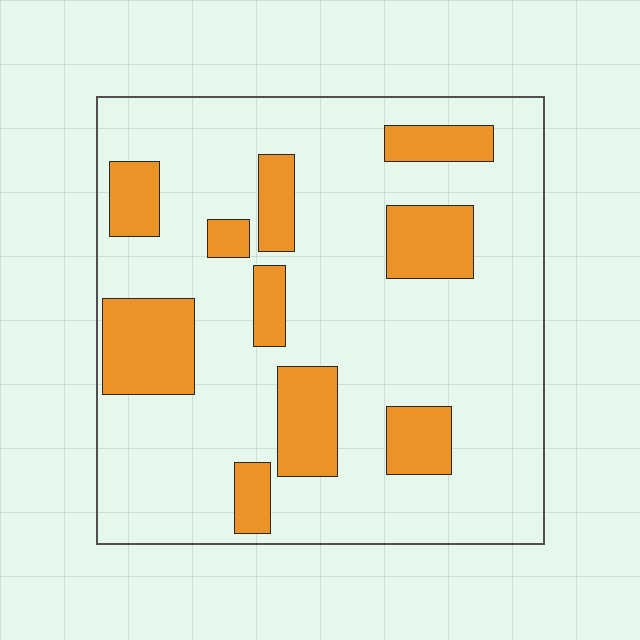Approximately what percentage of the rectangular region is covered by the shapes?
Approximately 25%.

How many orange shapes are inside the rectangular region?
10.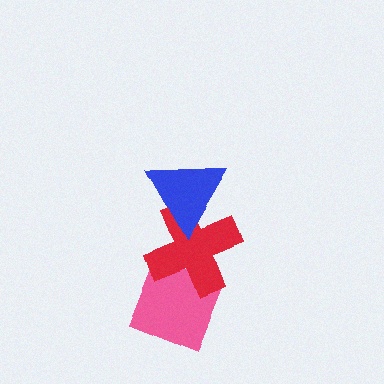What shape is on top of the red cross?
The blue triangle is on top of the red cross.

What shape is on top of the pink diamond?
The red cross is on top of the pink diamond.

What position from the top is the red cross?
The red cross is 2nd from the top.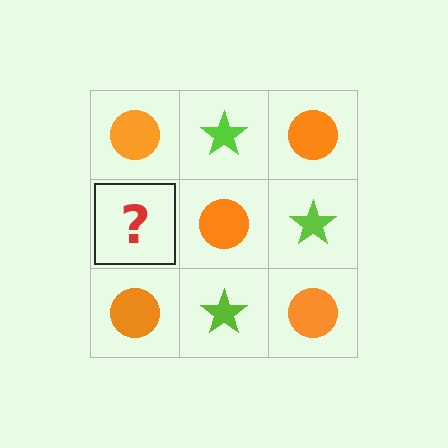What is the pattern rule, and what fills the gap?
The rule is that it alternates orange circle and lime star in a checkerboard pattern. The gap should be filled with a lime star.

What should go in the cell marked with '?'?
The missing cell should contain a lime star.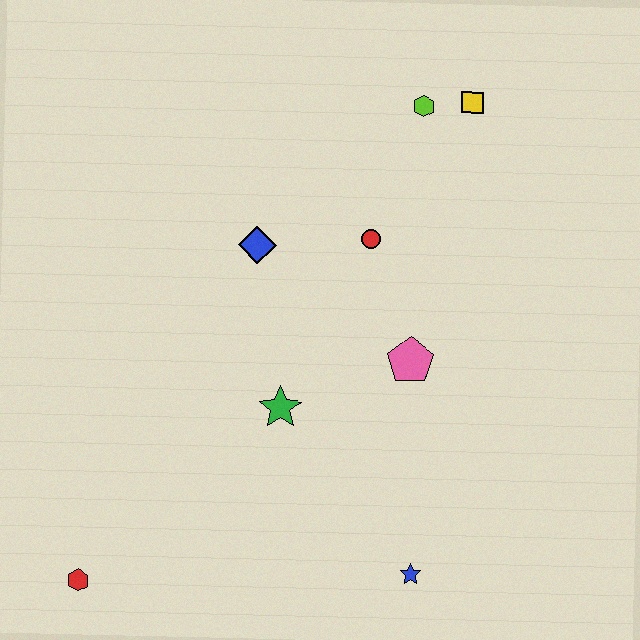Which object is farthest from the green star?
The yellow square is farthest from the green star.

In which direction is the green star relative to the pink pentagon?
The green star is to the left of the pink pentagon.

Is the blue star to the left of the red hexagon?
No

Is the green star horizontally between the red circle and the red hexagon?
Yes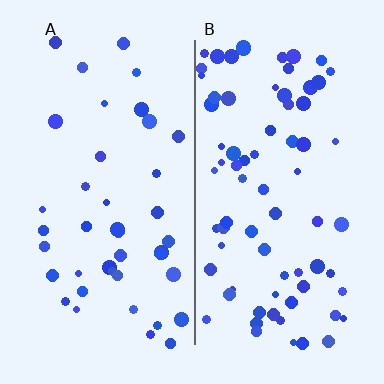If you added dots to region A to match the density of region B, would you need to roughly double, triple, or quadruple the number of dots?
Approximately double.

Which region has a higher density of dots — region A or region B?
B (the right).